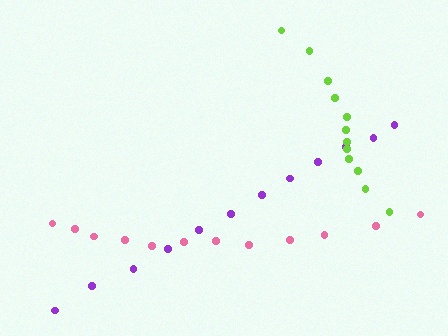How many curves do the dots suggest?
There are 3 distinct paths.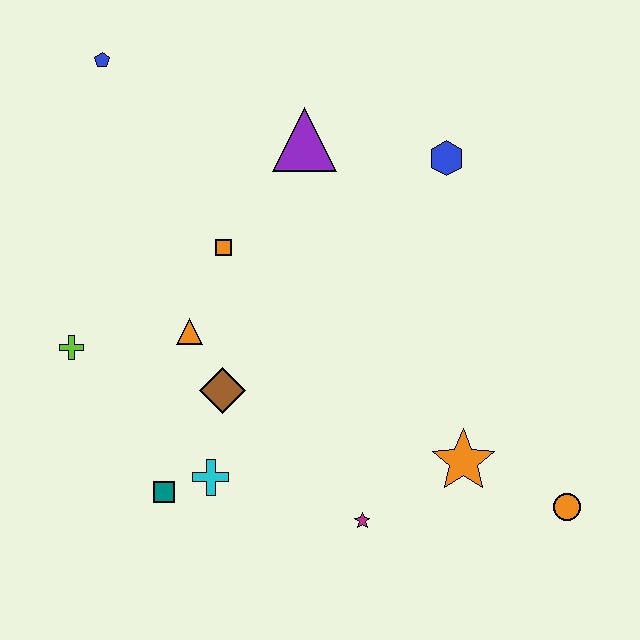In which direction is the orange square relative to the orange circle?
The orange square is to the left of the orange circle.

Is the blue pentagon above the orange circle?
Yes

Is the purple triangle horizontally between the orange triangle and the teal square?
No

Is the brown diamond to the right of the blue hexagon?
No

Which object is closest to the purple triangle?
The orange square is closest to the purple triangle.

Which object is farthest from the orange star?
The blue pentagon is farthest from the orange star.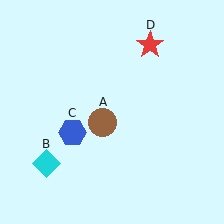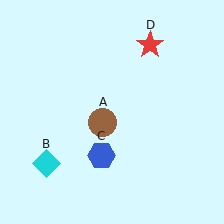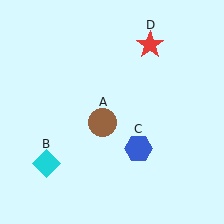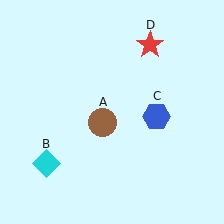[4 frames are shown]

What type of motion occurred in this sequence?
The blue hexagon (object C) rotated counterclockwise around the center of the scene.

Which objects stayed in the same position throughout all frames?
Brown circle (object A) and cyan diamond (object B) and red star (object D) remained stationary.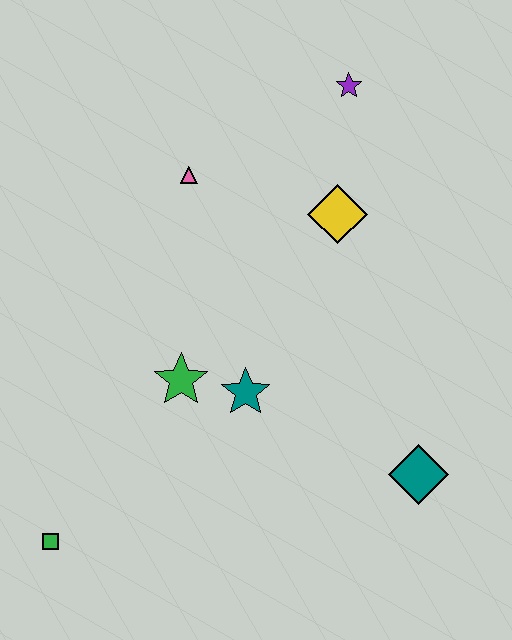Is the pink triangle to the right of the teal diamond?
No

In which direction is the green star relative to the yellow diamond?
The green star is below the yellow diamond.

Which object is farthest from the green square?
The purple star is farthest from the green square.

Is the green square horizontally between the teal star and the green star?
No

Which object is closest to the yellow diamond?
The purple star is closest to the yellow diamond.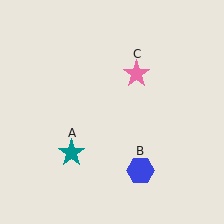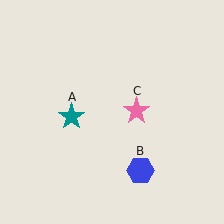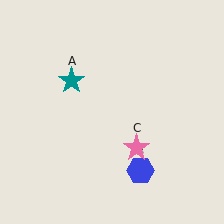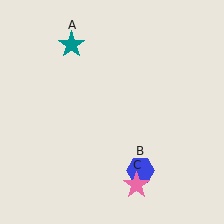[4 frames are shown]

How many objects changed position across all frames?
2 objects changed position: teal star (object A), pink star (object C).